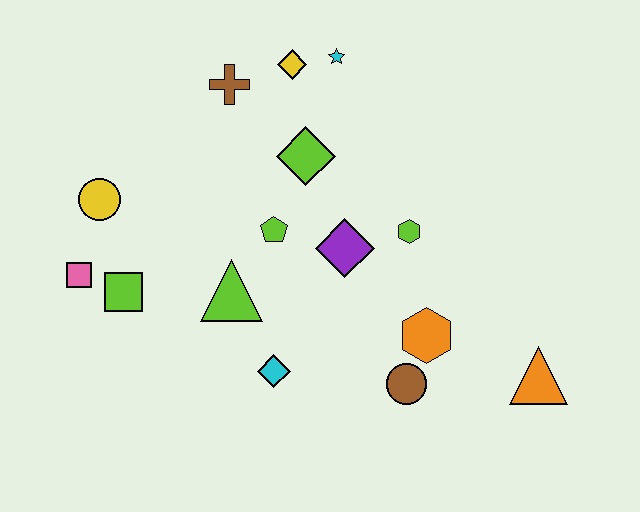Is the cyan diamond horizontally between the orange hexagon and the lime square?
Yes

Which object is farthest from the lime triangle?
The orange triangle is farthest from the lime triangle.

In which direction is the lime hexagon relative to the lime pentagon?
The lime hexagon is to the right of the lime pentagon.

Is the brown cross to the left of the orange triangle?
Yes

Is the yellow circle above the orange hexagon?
Yes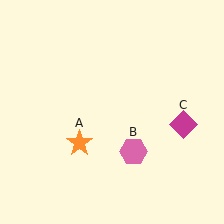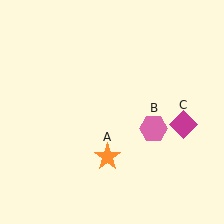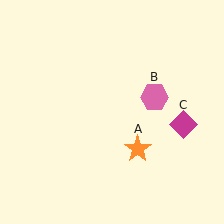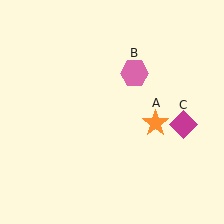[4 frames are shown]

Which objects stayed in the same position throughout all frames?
Magenta diamond (object C) remained stationary.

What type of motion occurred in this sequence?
The orange star (object A), pink hexagon (object B) rotated counterclockwise around the center of the scene.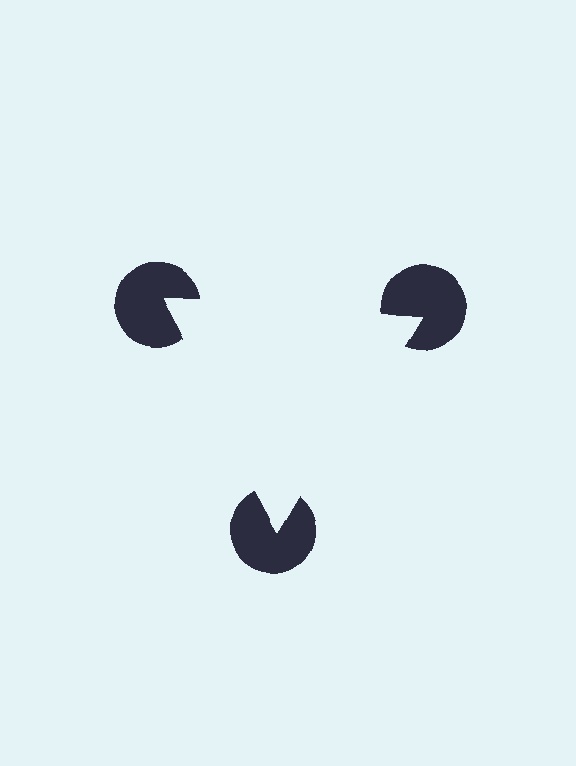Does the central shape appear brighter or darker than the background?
It typically appears slightly brighter than the background, even though no actual brightness change is drawn.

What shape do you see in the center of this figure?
An illusory triangle — its edges are inferred from the aligned wedge cuts in the pac-man discs, not physically drawn.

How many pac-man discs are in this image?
There are 3 — one at each vertex of the illusory triangle.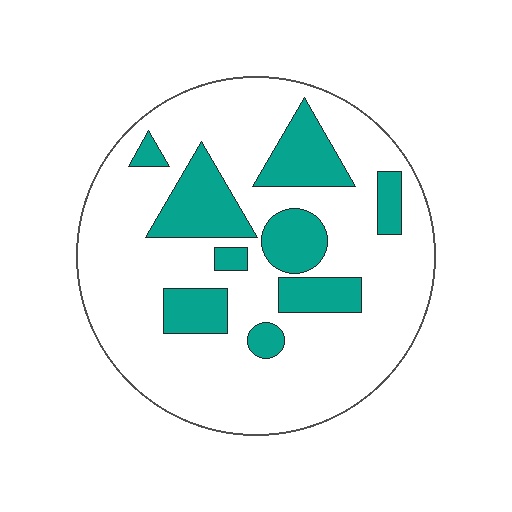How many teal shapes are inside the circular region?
9.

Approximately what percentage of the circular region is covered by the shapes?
Approximately 25%.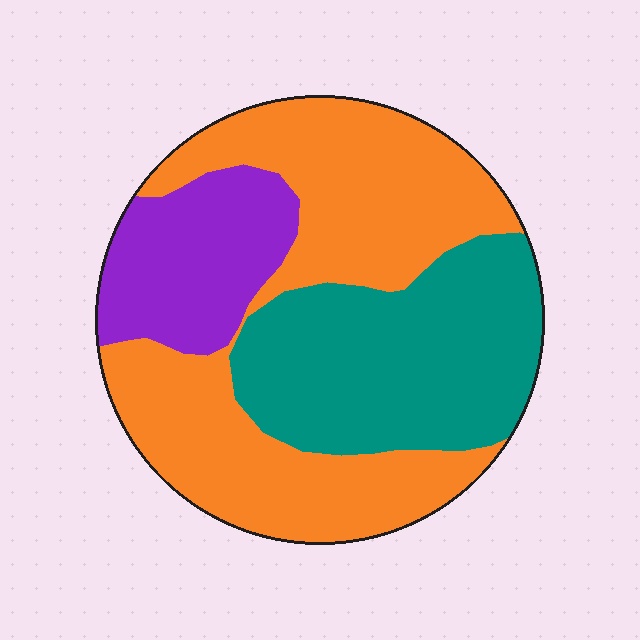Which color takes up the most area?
Orange, at roughly 50%.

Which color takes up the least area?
Purple, at roughly 15%.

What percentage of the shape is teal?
Teal covers about 35% of the shape.